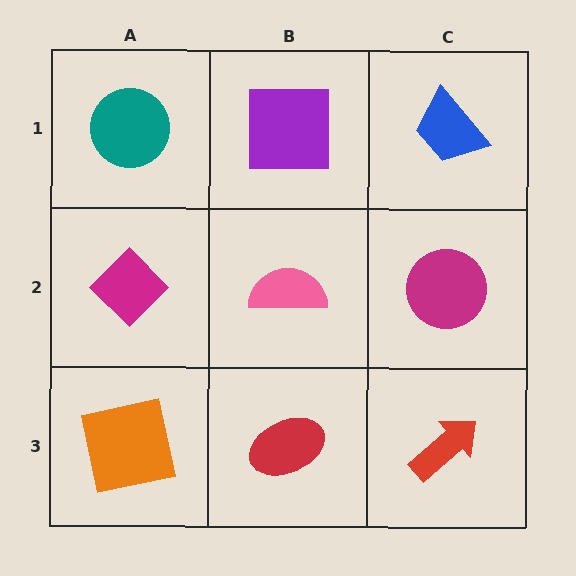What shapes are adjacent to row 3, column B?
A pink semicircle (row 2, column B), an orange square (row 3, column A), a red arrow (row 3, column C).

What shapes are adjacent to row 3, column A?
A magenta diamond (row 2, column A), a red ellipse (row 3, column B).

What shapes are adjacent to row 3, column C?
A magenta circle (row 2, column C), a red ellipse (row 3, column B).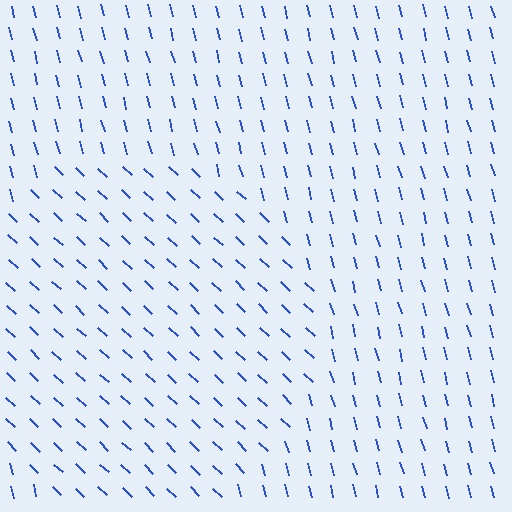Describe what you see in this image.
The image is filled with small blue line segments. A circle region in the image has lines oriented differently from the surrounding lines, creating a visible texture boundary.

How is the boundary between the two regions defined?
The boundary is defined purely by a change in line orientation (approximately 32 degrees difference). All lines are the same color and thickness.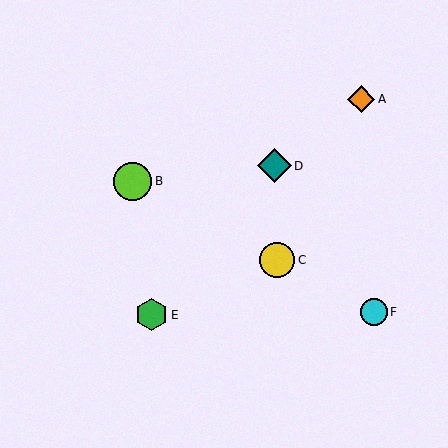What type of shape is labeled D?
Shape D is a teal diamond.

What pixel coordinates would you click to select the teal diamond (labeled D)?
Click at (274, 166) to select the teal diamond D.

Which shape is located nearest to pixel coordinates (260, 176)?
The teal diamond (labeled D) at (274, 166) is nearest to that location.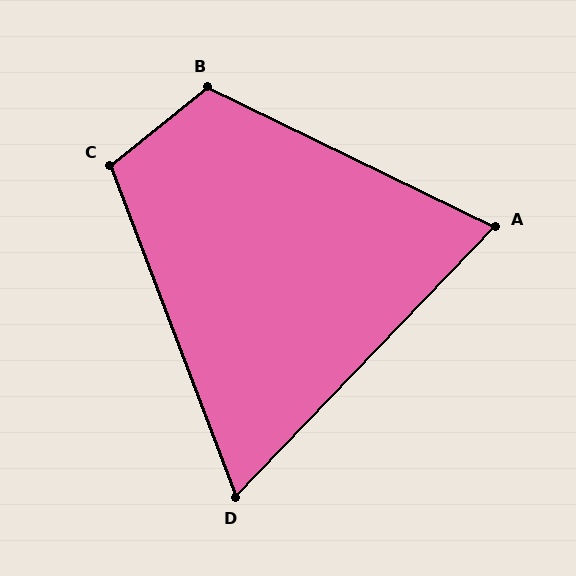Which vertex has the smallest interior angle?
D, at approximately 65 degrees.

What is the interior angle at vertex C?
Approximately 108 degrees (obtuse).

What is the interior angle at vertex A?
Approximately 72 degrees (acute).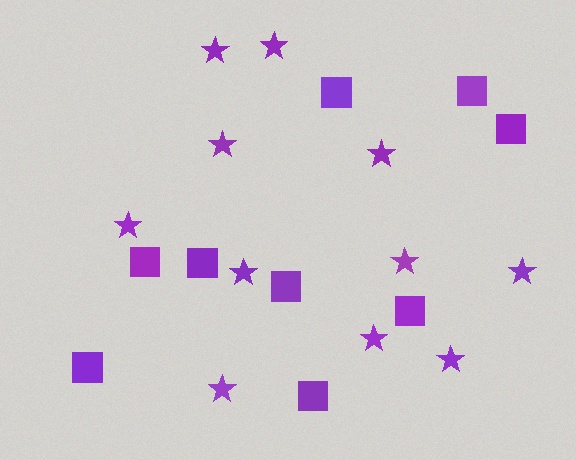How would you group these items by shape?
There are 2 groups: one group of squares (9) and one group of stars (11).